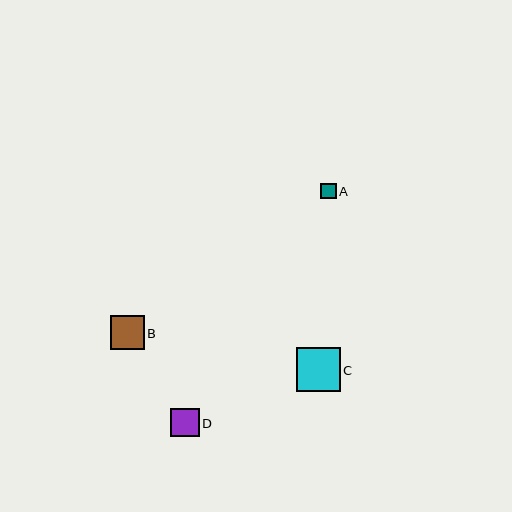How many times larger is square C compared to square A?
Square C is approximately 2.8 times the size of square A.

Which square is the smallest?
Square A is the smallest with a size of approximately 15 pixels.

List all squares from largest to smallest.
From largest to smallest: C, B, D, A.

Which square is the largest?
Square C is the largest with a size of approximately 43 pixels.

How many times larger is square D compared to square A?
Square D is approximately 1.8 times the size of square A.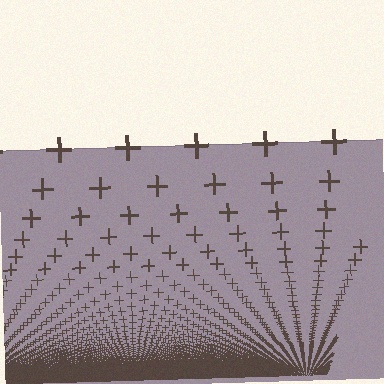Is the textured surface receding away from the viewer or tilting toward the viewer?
The surface appears to tilt toward the viewer. Texture elements get larger and sparser toward the top.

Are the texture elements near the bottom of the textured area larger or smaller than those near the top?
Smaller. The gradient is inverted — elements near the bottom are smaller and denser.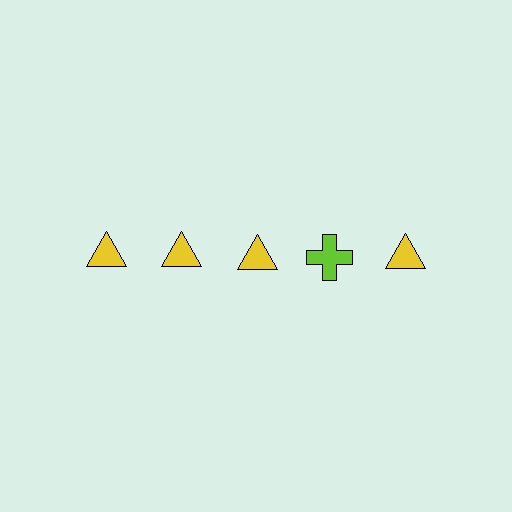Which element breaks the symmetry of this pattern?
The lime cross in the top row, second from right column breaks the symmetry. All other shapes are yellow triangles.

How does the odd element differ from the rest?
It differs in both color (lime instead of yellow) and shape (cross instead of triangle).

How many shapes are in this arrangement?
There are 5 shapes arranged in a grid pattern.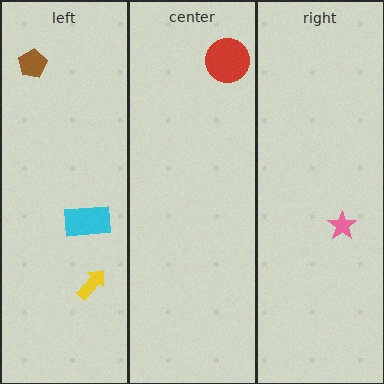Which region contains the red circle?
The center region.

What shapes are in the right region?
The pink star.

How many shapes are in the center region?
1.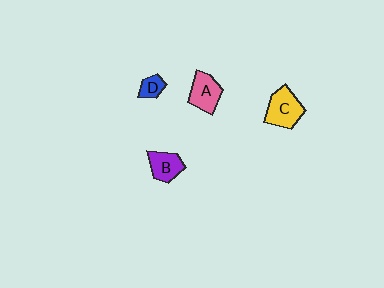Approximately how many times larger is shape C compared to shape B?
Approximately 1.3 times.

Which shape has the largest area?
Shape C (yellow).